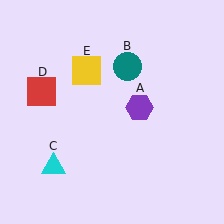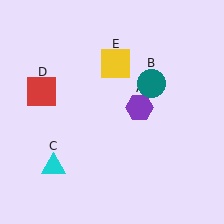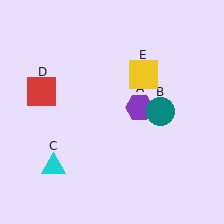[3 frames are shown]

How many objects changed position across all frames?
2 objects changed position: teal circle (object B), yellow square (object E).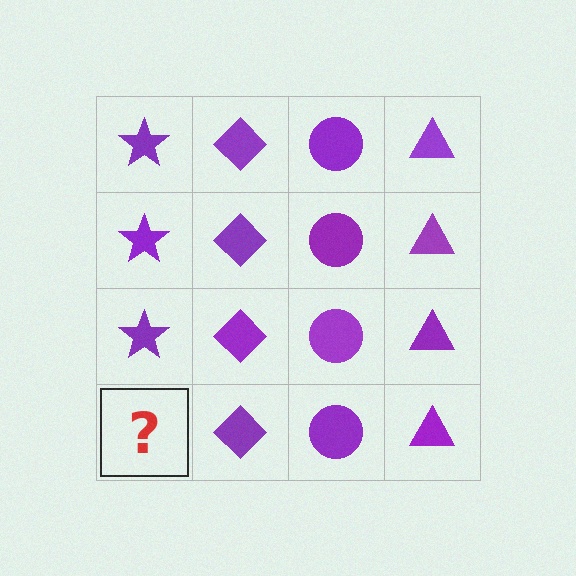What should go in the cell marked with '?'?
The missing cell should contain a purple star.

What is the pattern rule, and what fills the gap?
The rule is that each column has a consistent shape. The gap should be filled with a purple star.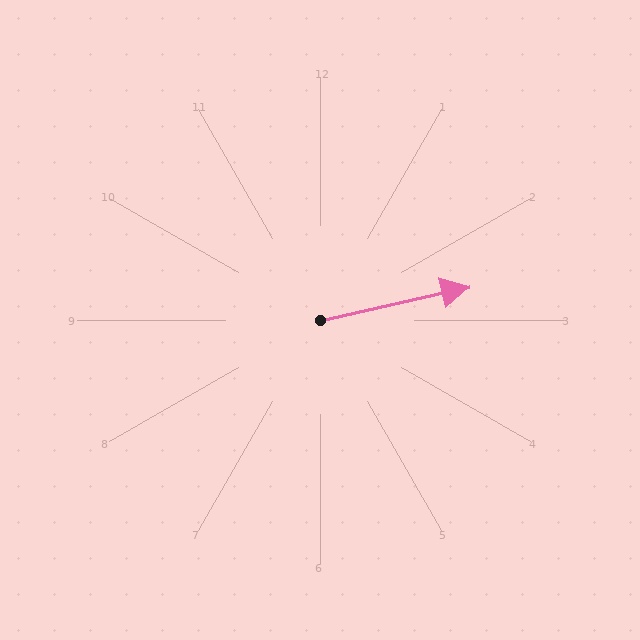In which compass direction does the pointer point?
East.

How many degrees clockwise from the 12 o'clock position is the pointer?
Approximately 77 degrees.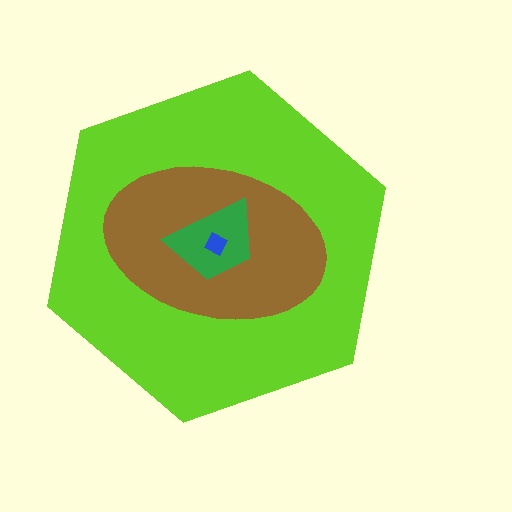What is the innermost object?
The blue diamond.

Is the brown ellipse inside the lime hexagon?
Yes.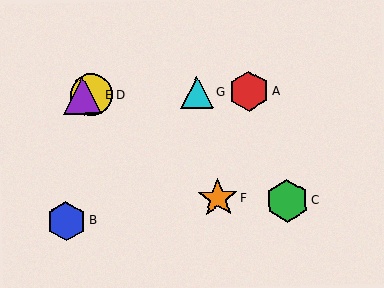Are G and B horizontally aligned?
No, G is at y≈92 and B is at y≈221.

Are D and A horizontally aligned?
Yes, both are at y≈95.